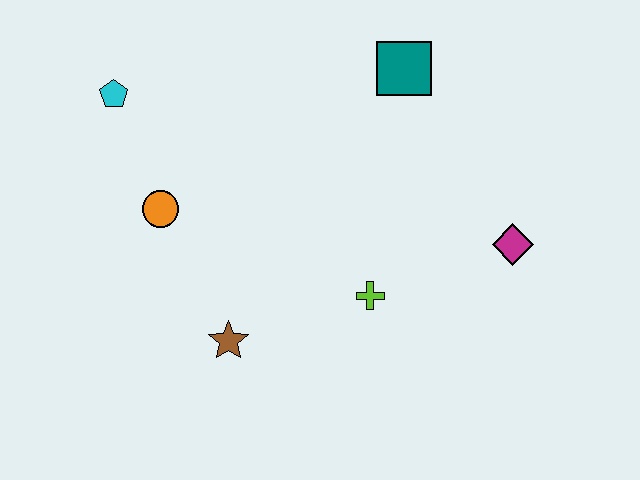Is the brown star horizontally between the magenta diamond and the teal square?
No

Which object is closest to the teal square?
The magenta diamond is closest to the teal square.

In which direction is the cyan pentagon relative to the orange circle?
The cyan pentagon is above the orange circle.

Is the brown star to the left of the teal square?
Yes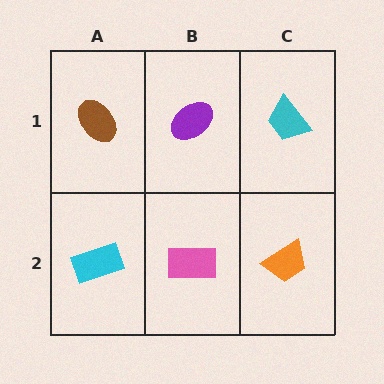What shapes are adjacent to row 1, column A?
A cyan rectangle (row 2, column A), a purple ellipse (row 1, column B).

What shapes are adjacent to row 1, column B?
A pink rectangle (row 2, column B), a brown ellipse (row 1, column A), a cyan trapezoid (row 1, column C).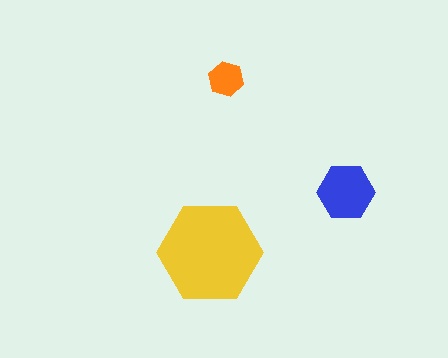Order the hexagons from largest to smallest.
the yellow one, the blue one, the orange one.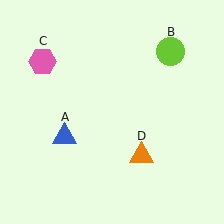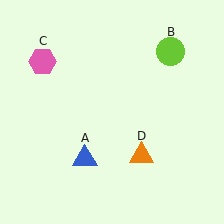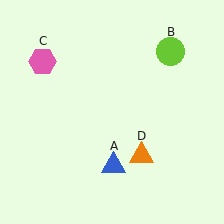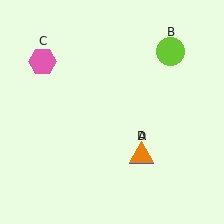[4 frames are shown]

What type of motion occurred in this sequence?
The blue triangle (object A) rotated counterclockwise around the center of the scene.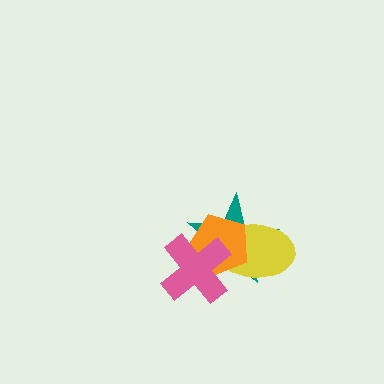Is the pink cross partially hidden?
No, no other shape covers it.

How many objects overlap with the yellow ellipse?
3 objects overlap with the yellow ellipse.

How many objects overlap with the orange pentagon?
3 objects overlap with the orange pentagon.